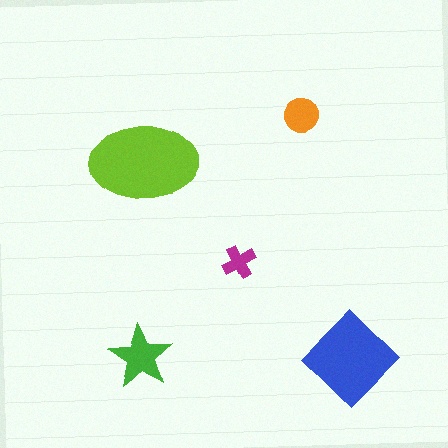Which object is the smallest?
The magenta cross.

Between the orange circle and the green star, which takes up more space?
The green star.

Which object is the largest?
The lime ellipse.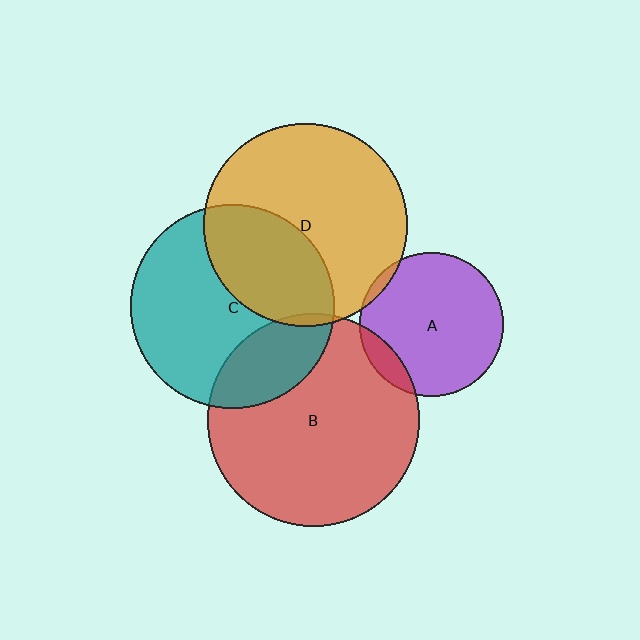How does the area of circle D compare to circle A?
Approximately 2.0 times.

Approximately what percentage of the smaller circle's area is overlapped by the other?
Approximately 25%.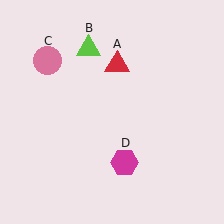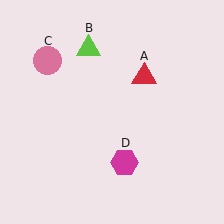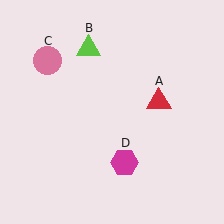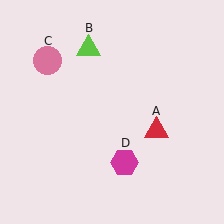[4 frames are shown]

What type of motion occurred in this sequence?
The red triangle (object A) rotated clockwise around the center of the scene.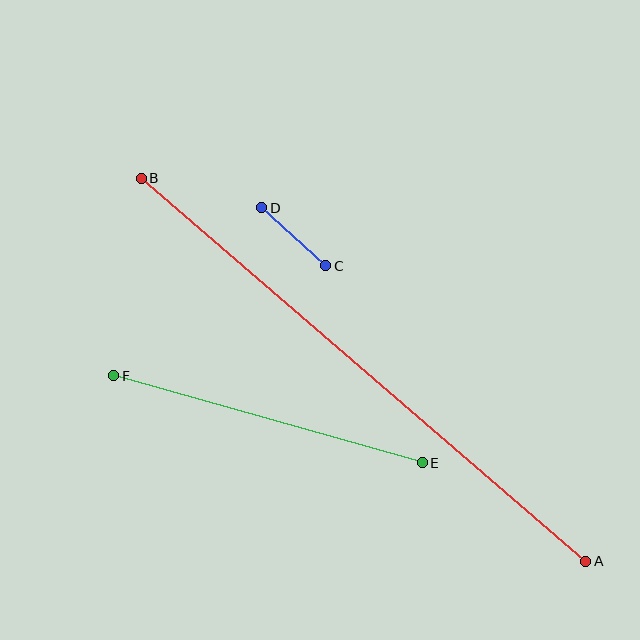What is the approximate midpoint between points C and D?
The midpoint is at approximately (294, 237) pixels.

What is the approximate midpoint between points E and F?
The midpoint is at approximately (268, 419) pixels.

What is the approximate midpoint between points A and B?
The midpoint is at approximately (364, 370) pixels.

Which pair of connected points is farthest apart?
Points A and B are farthest apart.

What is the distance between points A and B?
The distance is approximately 587 pixels.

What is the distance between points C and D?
The distance is approximately 86 pixels.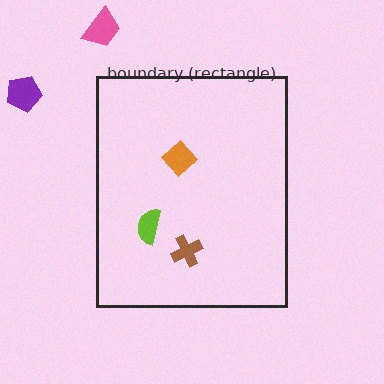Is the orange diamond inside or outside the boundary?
Inside.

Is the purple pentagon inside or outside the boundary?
Outside.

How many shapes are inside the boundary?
3 inside, 2 outside.